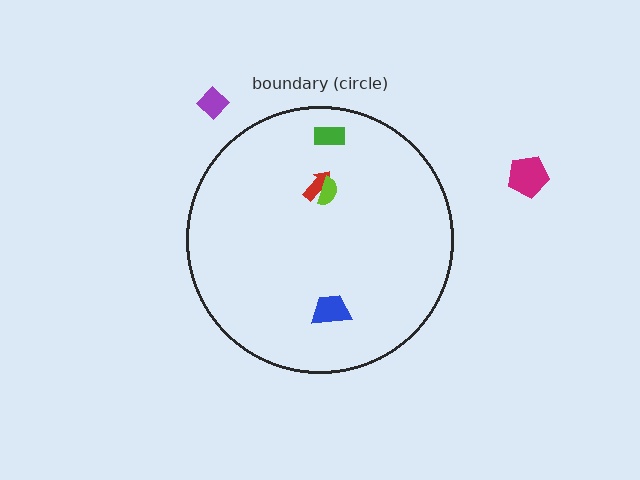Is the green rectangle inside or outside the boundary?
Inside.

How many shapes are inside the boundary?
4 inside, 2 outside.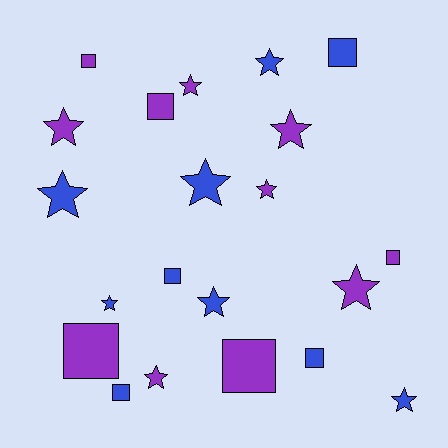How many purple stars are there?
There are 6 purple stars.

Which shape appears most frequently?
Star, with 12 objects.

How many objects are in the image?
There are 21 objects.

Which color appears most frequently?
Purple, with 11 objects.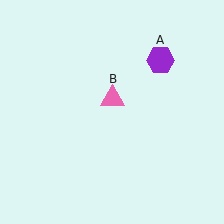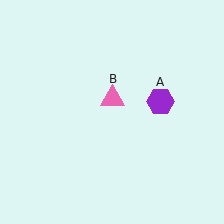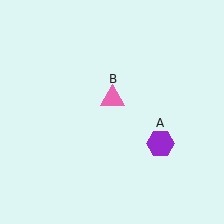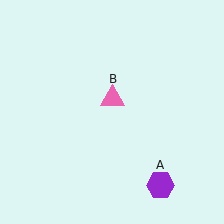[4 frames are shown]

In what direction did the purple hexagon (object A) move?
The purple hexagon (object A) moved down.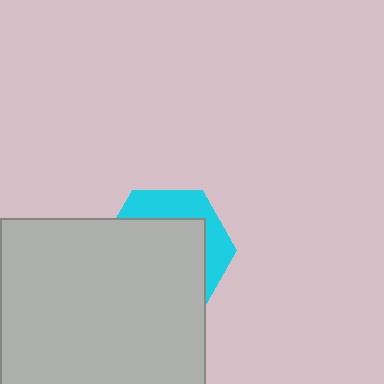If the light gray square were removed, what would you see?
You would see the complete cyan hexagon.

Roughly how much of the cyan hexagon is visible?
A small part of it is visible (roughly 31%).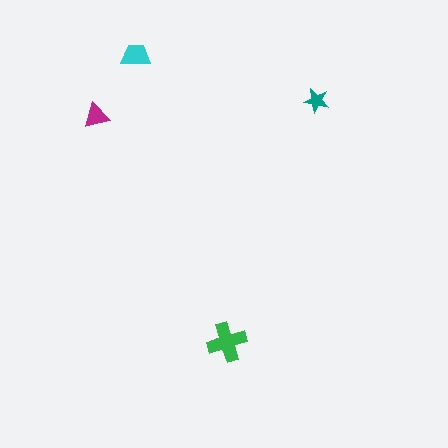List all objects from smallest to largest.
The teal star, the magenta triangle, the cyan trapezoid, the green cross.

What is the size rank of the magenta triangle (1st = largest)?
3rd.